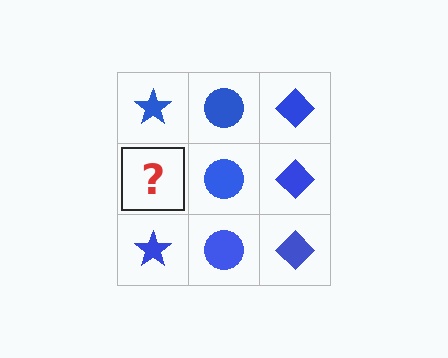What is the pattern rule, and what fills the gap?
The rule is that each column has a consistent shape. The gap should be filled with a blue star.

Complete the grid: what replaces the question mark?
The question mark should be replaced with a blue star.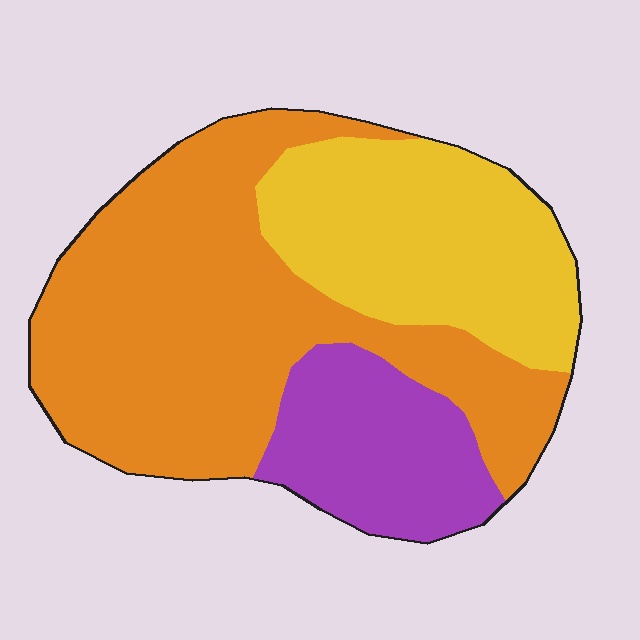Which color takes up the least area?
Purple, at roughly 20%.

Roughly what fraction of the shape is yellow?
Yellow takes up between a quarter and a half of the shape.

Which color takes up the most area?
Orange, at roughly 55%.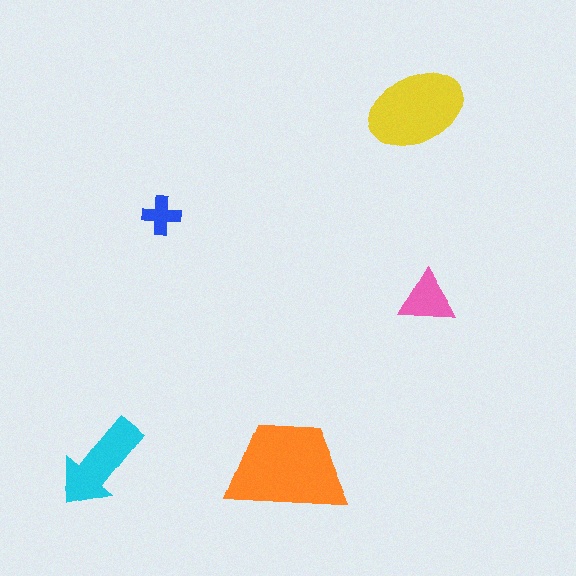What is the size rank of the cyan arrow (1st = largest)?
3rd.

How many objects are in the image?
There are 5 objects in the image.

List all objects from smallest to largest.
The blue cross, the pink triangle, the cyan arrow, the yellow ellipse, the orange trapezoid.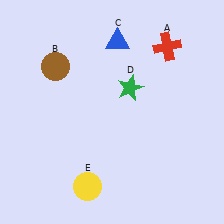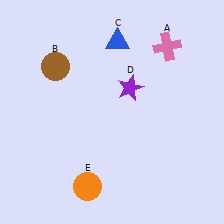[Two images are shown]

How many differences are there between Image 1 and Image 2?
There are 3 differences between the two images.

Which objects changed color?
A changed from red to pink. D changed from green to purple. E changed from yellow to orange.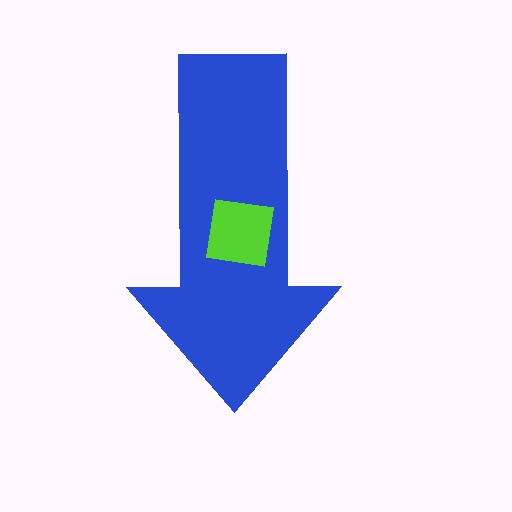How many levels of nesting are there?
2.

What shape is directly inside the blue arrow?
The lime square.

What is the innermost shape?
The lime square.